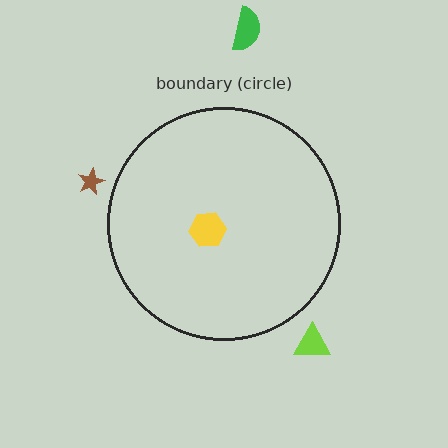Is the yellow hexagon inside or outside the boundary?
Inside.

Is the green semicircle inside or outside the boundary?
Outside.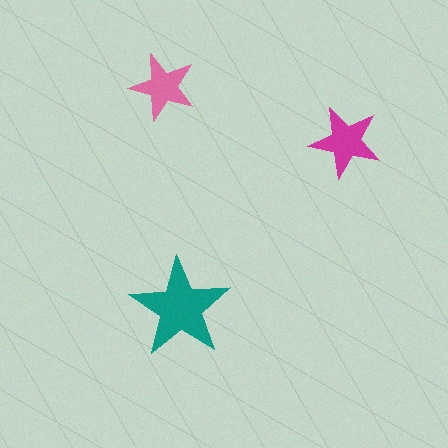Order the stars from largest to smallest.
the teal one, the magenta one, the pink one.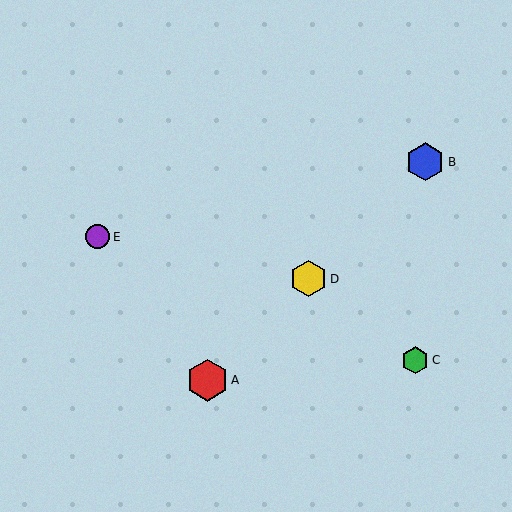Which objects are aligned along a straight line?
Objects A, B, D are aligned along a straight line.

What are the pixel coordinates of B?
Object B is at (425, 162).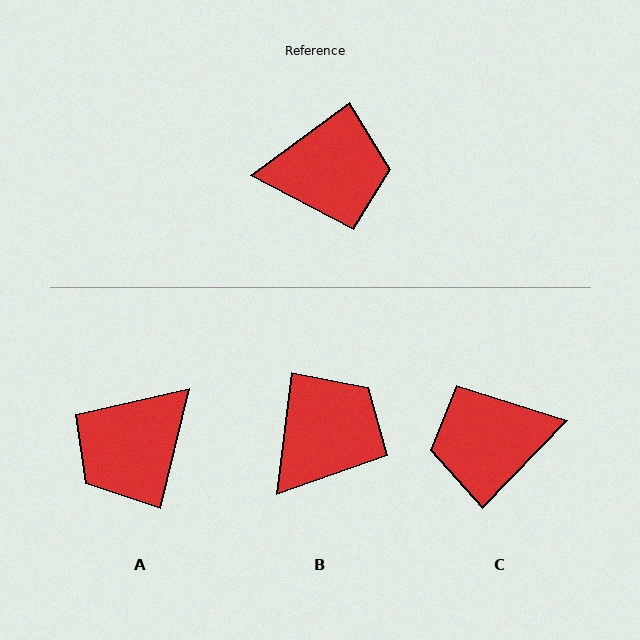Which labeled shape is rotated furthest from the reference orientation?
C, about 170 degrees away.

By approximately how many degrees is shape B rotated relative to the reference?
Approximately 47 degrees counter-clockwise.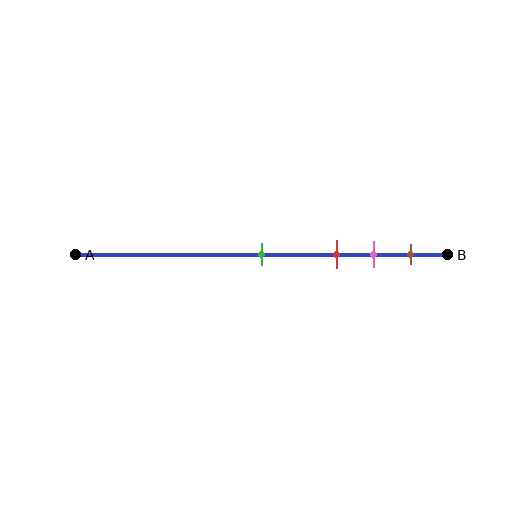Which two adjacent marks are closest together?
The pink and brown marks are the closest adjacent pair.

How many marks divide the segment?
There are 4 marks dividing the segment.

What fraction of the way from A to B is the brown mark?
The brown mark is approximately 90% (0.9) of the way from A to B.